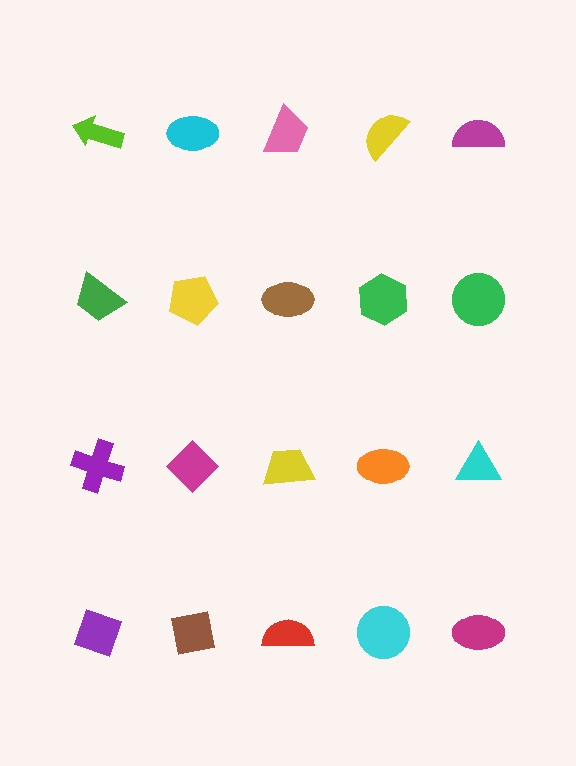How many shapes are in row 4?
5 shapes.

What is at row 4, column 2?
A brown square.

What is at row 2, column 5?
A green circle.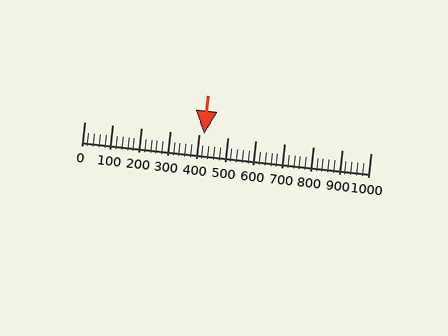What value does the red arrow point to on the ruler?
The red arrow points to approximately 420.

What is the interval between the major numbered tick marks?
The major tick marks are spaced 100 units apart.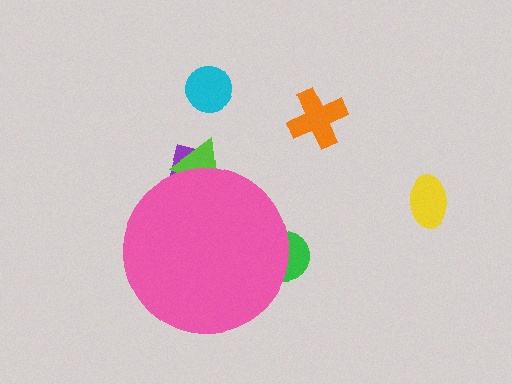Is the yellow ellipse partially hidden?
No, the yellow ellipse is fully visible.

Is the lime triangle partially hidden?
Yes, the lime triangle is partially hidden behind the pink circle.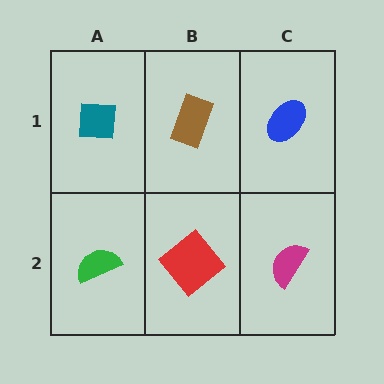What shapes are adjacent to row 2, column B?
A brown rectangle (row 1, column B), a green semicircle (row 2, column A), a magenta semicircle (row 2, column C).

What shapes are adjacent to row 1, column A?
A green semicircle (row 2, column A), a brown rectangle (row 1, column B).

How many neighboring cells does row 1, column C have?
2.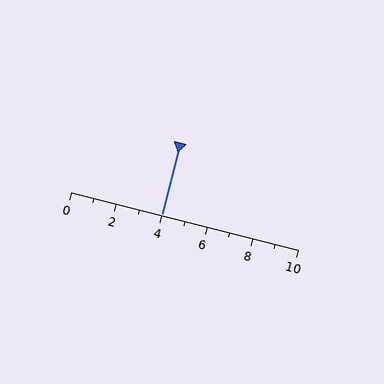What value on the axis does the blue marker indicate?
The marker indicates approximately 4.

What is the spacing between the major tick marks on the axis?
The major ticks are spaced 2 apart.